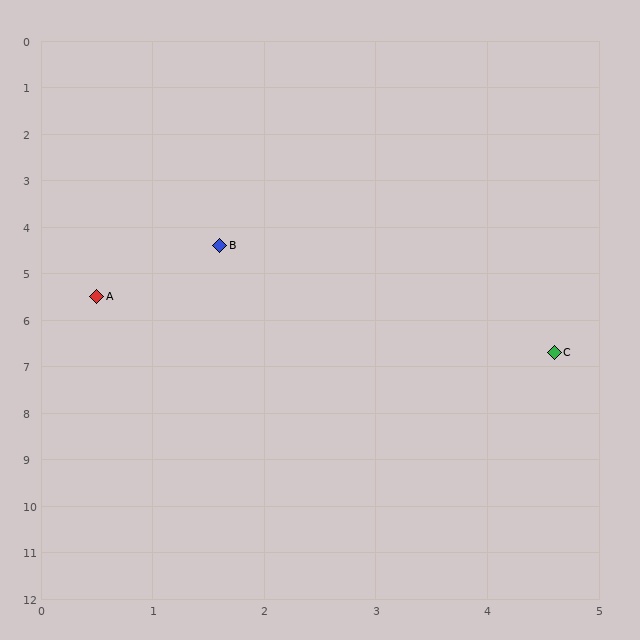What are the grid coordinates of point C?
Point C is at approximately (4.6, 6.7).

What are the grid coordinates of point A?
Point A is at approximately (0.5, 5.5).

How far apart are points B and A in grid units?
Points B and A are about 1.6 grid units apart.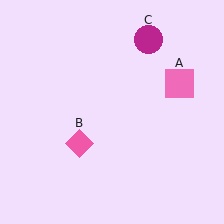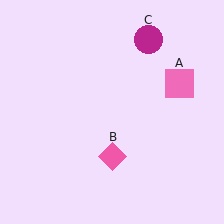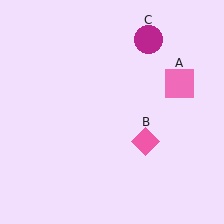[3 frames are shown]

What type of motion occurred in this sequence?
The pink diamond (object B) rotated counterclockwise around the center of the scene.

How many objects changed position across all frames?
1 object changed position: pink diamond (object B).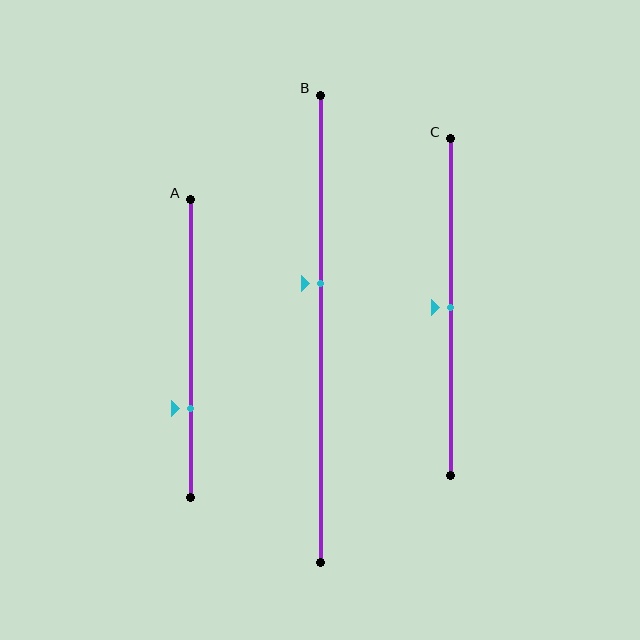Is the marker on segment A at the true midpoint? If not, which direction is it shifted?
No, the marker on segment A is shifted downward by about 20% of the segment length.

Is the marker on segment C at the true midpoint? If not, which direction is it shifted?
Yes, the marker on segment C is at the true midpoint.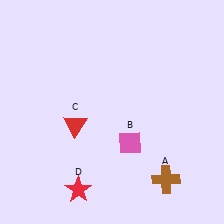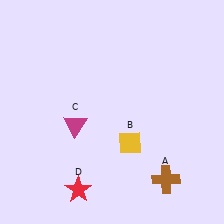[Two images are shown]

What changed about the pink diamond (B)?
In Image 1, B is pink. In Image 2, it changed to yellow.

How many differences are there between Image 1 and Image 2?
There are 2 differences between the two images.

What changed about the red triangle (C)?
In Image 1, C is red. In Image 2, it changed to magenta.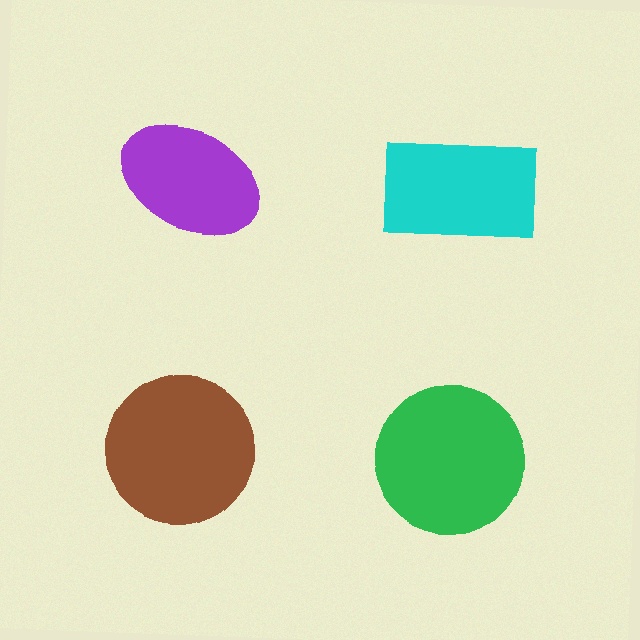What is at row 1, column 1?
A purple ellipse.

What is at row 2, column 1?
A brown circle.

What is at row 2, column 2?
A green circle.